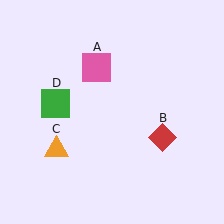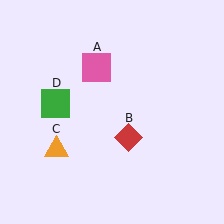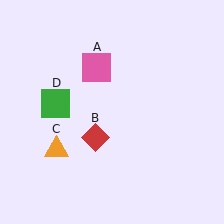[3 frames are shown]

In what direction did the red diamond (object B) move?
The red diamond (object B) moved left.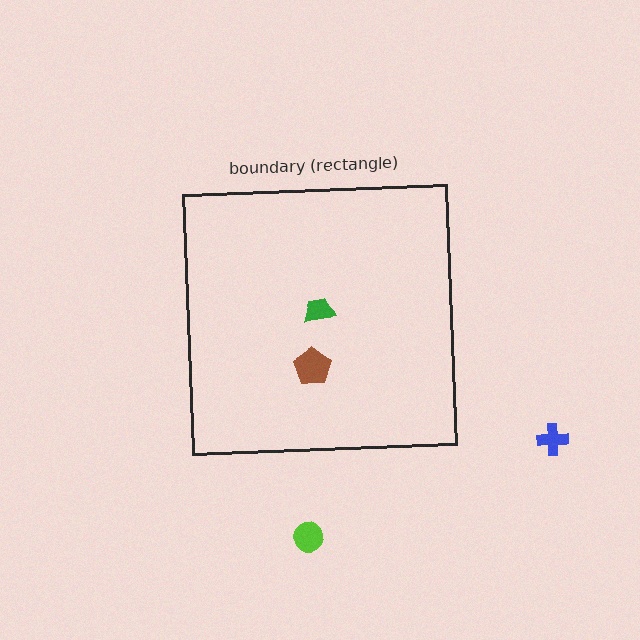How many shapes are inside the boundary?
2 inside, 2 outside.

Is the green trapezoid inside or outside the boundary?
Inside.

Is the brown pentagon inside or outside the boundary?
Inside.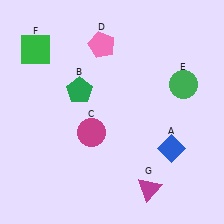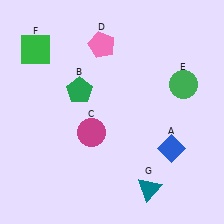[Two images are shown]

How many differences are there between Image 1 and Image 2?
There is 1 difference between the two images.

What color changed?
The triangle (G) changed from magenta in Image 1 to teal in Image 2.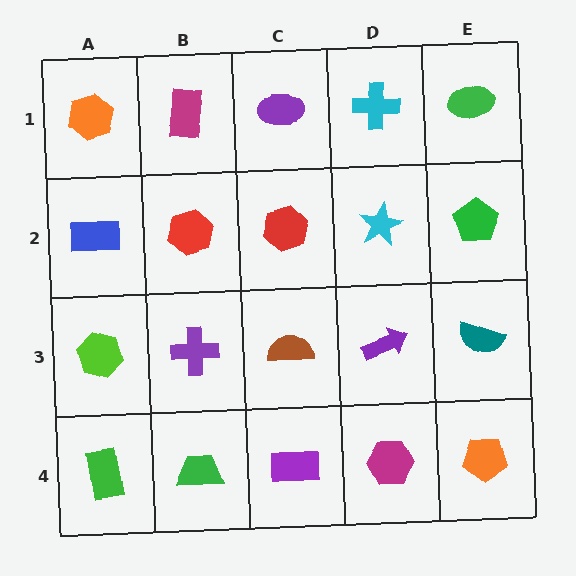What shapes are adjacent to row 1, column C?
A red hexagon (row 2, column C), a magenta rectangle (row 1, column B), a cyan cross (row 1, column D).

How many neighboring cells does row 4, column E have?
2.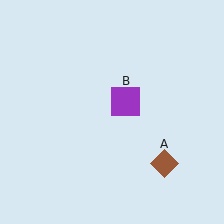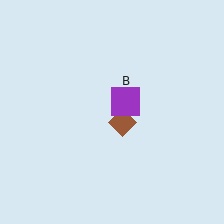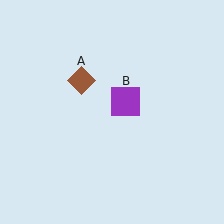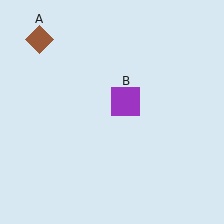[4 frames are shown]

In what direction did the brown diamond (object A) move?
The brown diamond (object A) moved up and to the left.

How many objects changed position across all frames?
1 object changed position: brown diamond (object A).